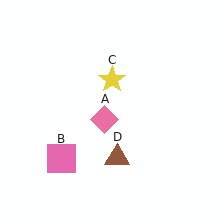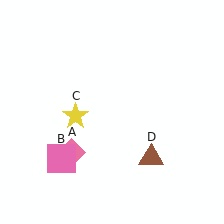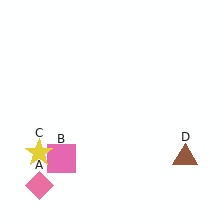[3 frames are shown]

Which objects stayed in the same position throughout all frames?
Pink square (object B) remained stationary.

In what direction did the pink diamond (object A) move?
The pink diamond (object A) moved down and to the left.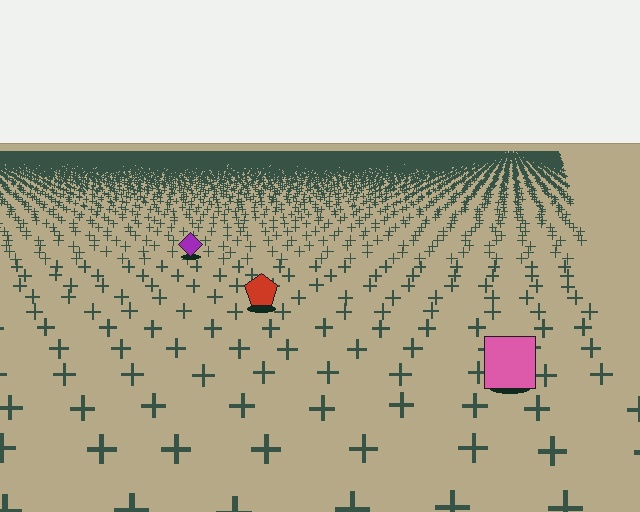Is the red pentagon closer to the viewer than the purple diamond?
Yes. The red pentagon is closer — you can tell from the texture gradient: the ground texture is coarser near it.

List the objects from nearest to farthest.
From nearest to farthest: the pink square, the red pentagon, the purple diamond.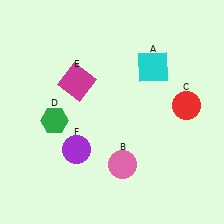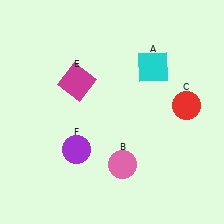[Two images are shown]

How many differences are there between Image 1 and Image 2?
There is 1 difference between the two images.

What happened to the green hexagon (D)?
The green hexagon (D) was removed in Image 2. It was in the bottom-left area of Image 1.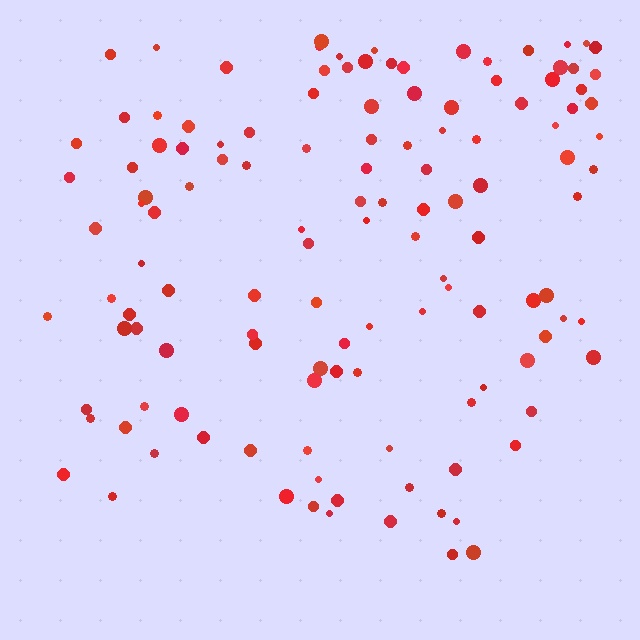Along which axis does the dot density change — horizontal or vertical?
Vertical.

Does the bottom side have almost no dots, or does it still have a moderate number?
Still a moderate number, just noticeably fewer than the top.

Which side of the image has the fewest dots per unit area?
The bottom.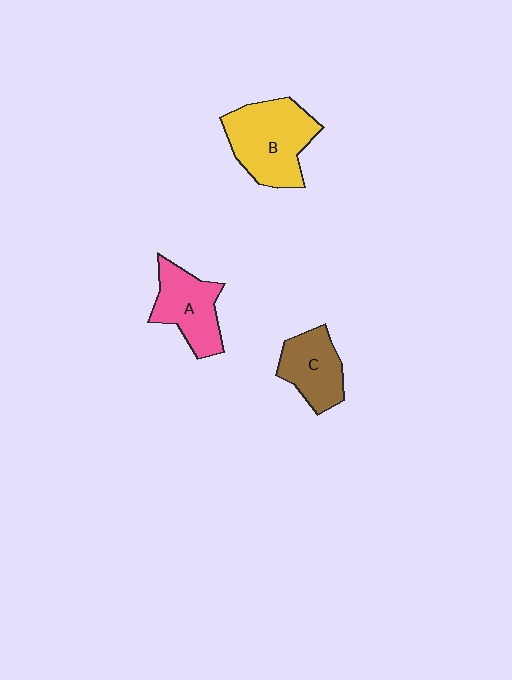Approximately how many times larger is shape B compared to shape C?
Approximately 1.5 times.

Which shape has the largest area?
Shape B (yellow).